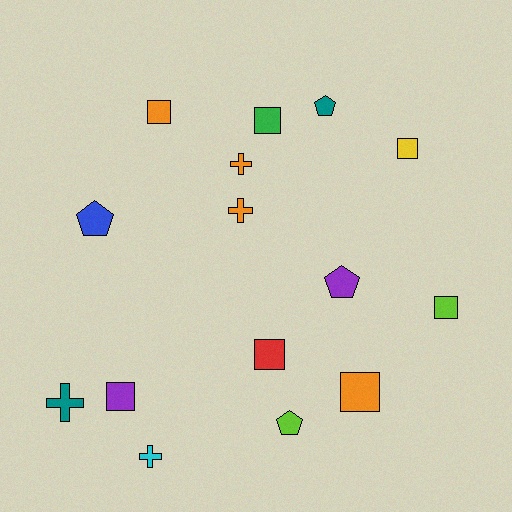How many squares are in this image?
There are 7 squares.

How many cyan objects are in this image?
There is 1 cyan object.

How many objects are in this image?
There are 15 objects.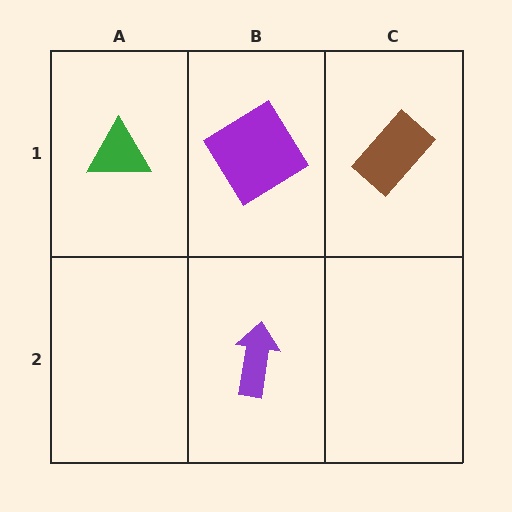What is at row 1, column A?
A green triangle.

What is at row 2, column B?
A purple arrow.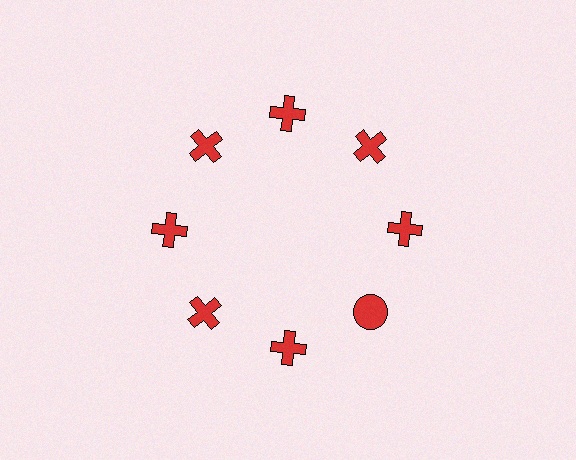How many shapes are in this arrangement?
There are 8 shapes arranged in a ring pattern.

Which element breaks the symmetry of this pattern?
The red circle at roughly the 4 o'clock position breaks the symmetry. All other shapes are red crosses.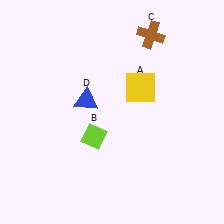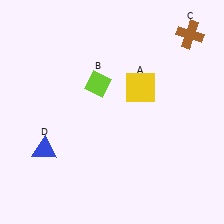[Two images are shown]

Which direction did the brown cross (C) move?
The brown cross (C) moved right.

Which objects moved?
The objects that moved are: the lime diamond (B), the brown cross (C), the blue triangle (D).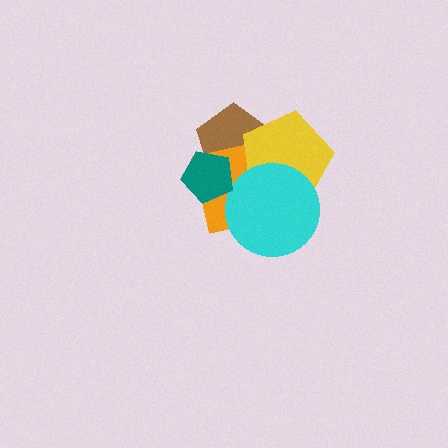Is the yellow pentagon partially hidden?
Yes, it is partially covered by another shape.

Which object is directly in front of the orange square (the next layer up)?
The yellow pentagon is directly in front of the orange square.